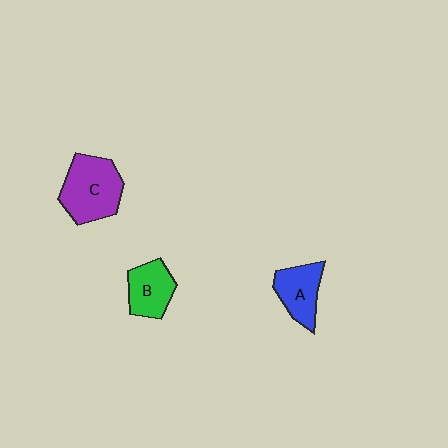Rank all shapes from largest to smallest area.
From largest to smallest: C (purple), A (blue), B (green).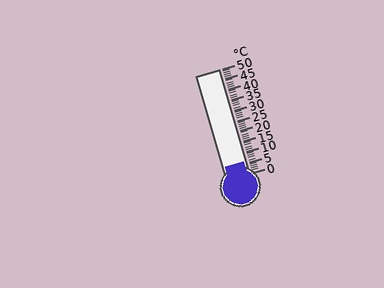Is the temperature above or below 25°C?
The temperature is below 25°C.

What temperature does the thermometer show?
The thermometer shows approximately 6°C.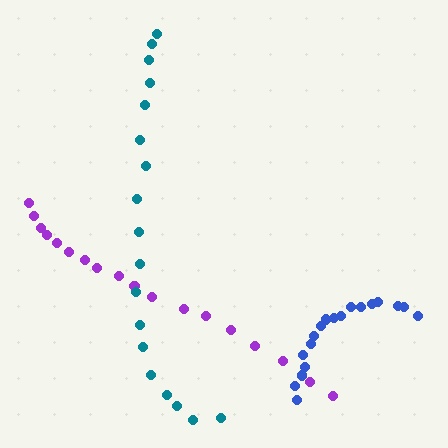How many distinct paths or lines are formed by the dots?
There are 3 distinct paths.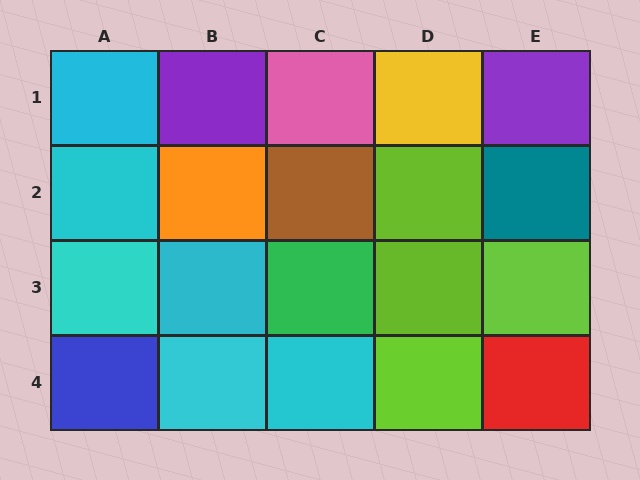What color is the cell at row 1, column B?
Purple.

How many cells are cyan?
6 cells are cyan.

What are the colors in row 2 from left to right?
Cyan, orange, brown, lime, teal.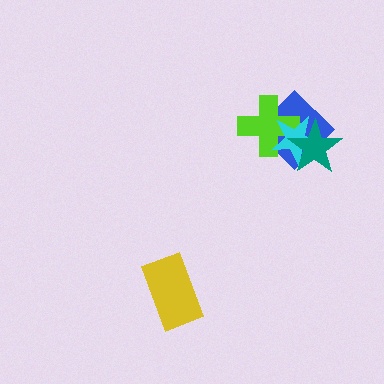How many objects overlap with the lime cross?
3 objects overlap with the lime cross.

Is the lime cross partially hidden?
Yes, it is partially covered by another shape.